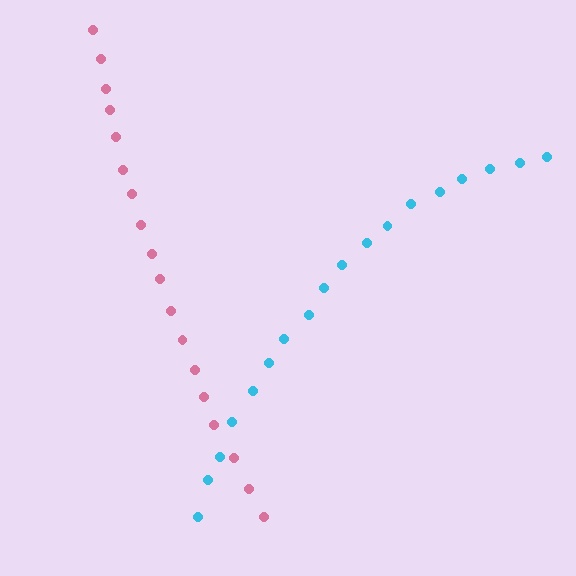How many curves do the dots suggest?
There are 2 distinct paths.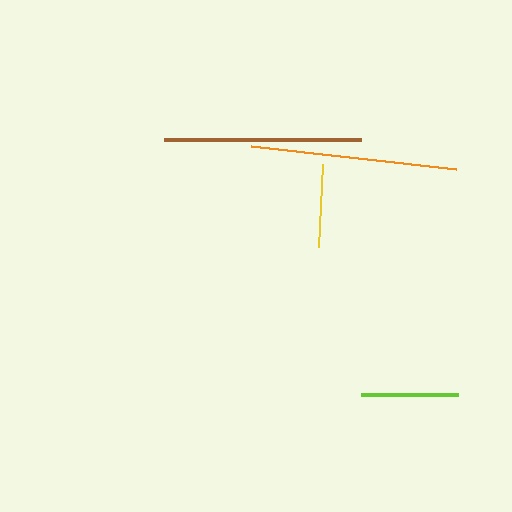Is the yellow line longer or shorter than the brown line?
The brown line is longer than the yellow line.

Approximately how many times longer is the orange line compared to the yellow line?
The orange line is approximately 2.5 times the length of the yellow line.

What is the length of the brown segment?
The brown segment is approximately 196 pixels long.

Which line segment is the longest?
The orange line is the longest at approximately 206 pixels.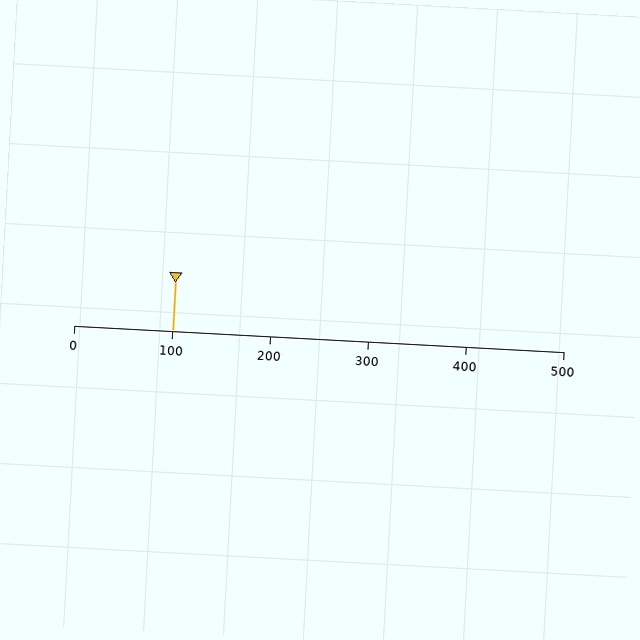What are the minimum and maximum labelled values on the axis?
The axis runs from 0 to 500.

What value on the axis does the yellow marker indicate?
The marker indicates approximately 100.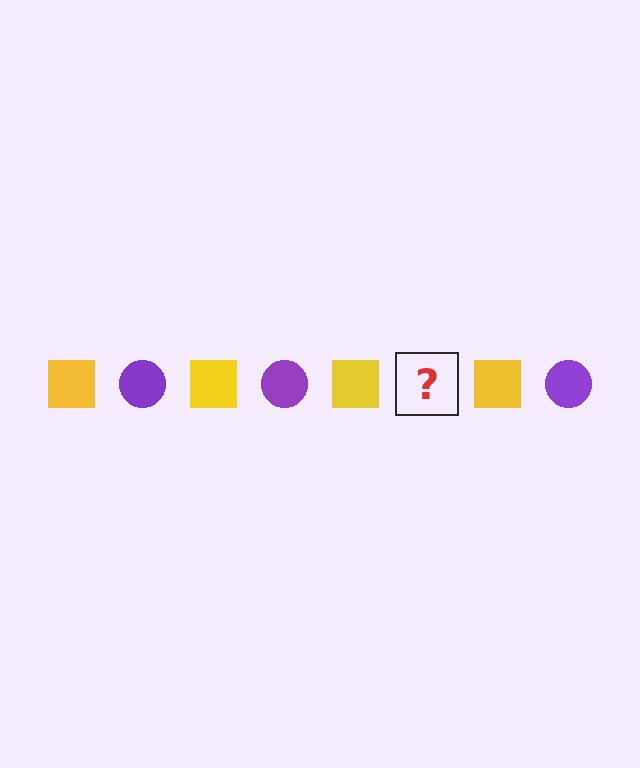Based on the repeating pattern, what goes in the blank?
The blank should be a purple circle.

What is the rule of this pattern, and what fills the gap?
The rule is that the pattern alternates between yellow square and purple circle. The gap should be filled with a purple circle.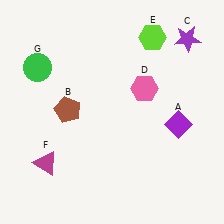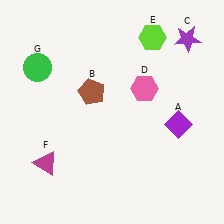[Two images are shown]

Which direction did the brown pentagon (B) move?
The brown pentagon (B) moved right.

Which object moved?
The brown pentagon (B) moved right.